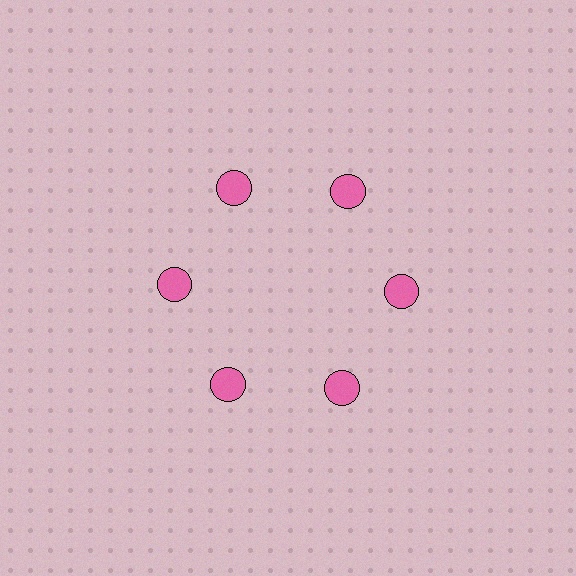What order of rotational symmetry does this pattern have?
This pattern has 6-fold rotational symmetry.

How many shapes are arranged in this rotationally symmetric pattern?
There are 6 shapes, arranged in 6 groups of 1.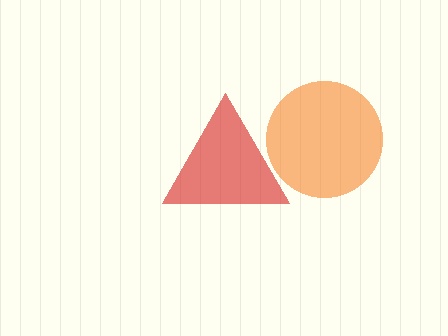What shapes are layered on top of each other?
The layered shapes are: a red triangle, an orange circle.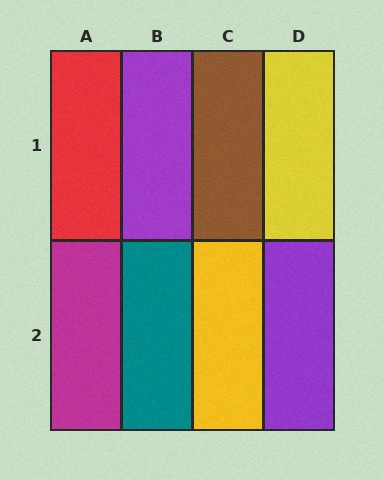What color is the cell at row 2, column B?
Teal.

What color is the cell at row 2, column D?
Purple.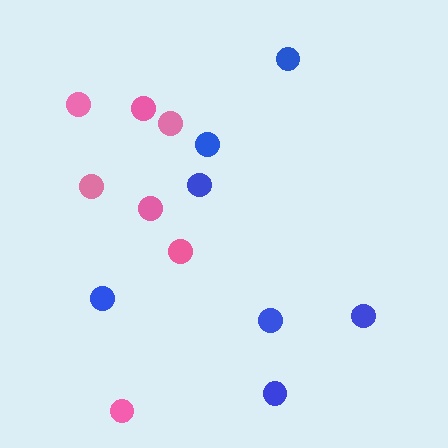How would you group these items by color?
There are 2 groups: one group of blue circles (7) and one group of pink circles (7).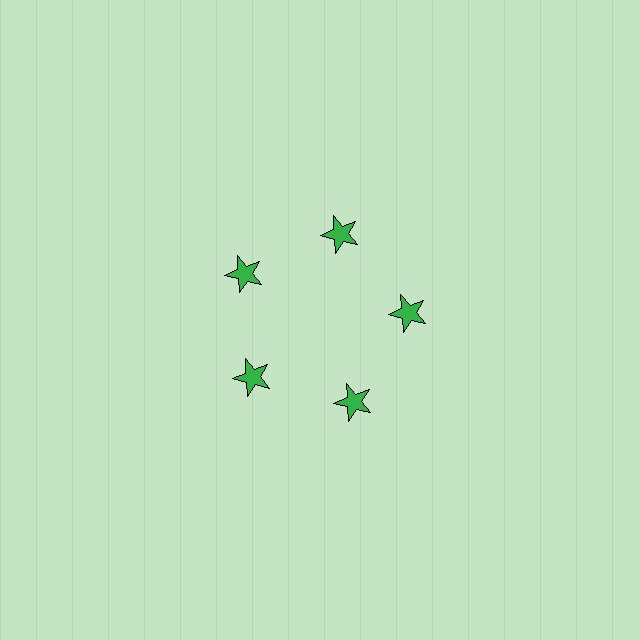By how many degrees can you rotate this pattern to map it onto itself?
The pattern maps onto itself every 72 degrees of rotation.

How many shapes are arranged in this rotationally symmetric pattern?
There are 5 shapes, arranged in 5 groups of 1.